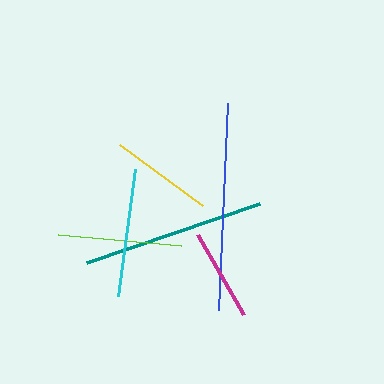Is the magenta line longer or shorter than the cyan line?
The cyan line is longer than the magenta line.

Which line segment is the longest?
The blue line is the longest at approximately 207 pixels.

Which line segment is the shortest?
The magenta line is the shortest at approximately 92 pixels.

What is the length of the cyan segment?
The cyan segment is approximately 128 pixels long.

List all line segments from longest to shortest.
From longest to shortest: blue, teal, cyan, lime, yellow, magenta.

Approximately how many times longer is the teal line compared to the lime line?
The teal line is approximately 1.5 times the length of the lime line.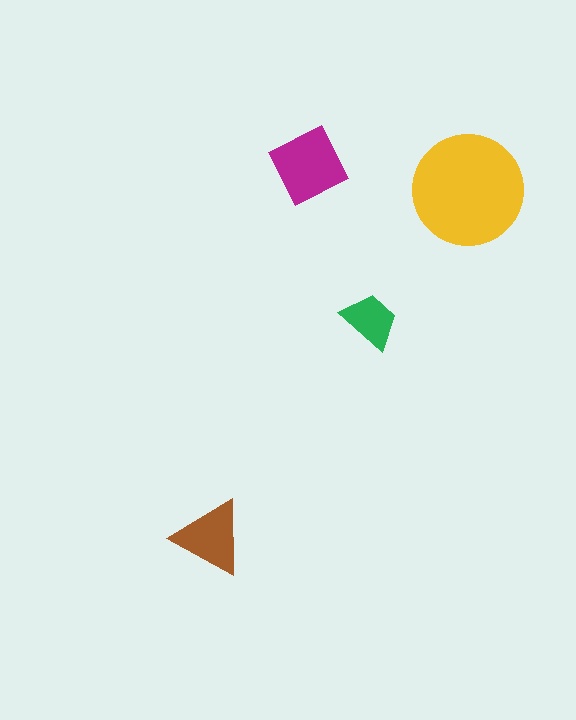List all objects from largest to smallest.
The yellow circle, the magenta diamond, the brown triangle, the green trapezoid.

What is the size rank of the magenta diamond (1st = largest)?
2nd.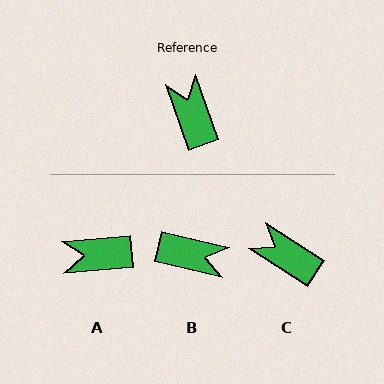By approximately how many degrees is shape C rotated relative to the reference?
Approximately 38 degrees counter-clockwise.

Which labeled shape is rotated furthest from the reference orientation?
B, about 123 degrees away.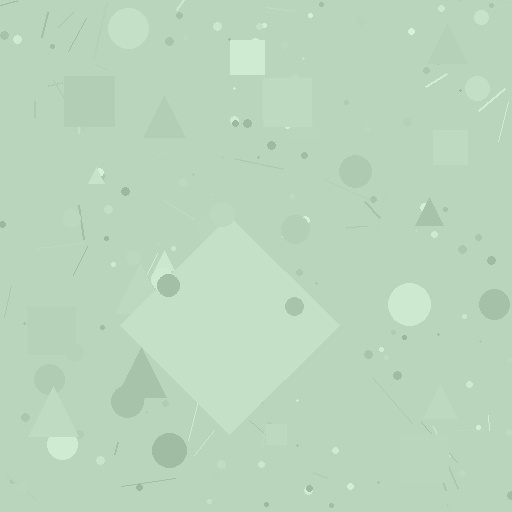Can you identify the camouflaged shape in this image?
The camouflaged shape is a diamond.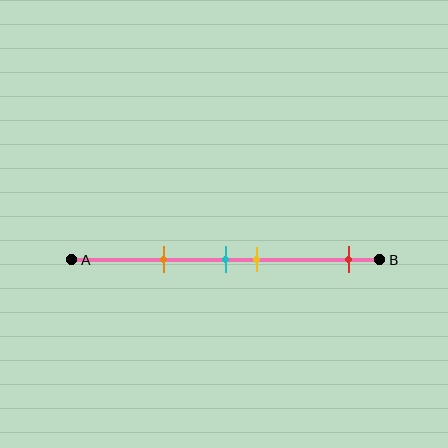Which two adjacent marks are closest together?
The cyan and yellow marks are the closest adjacent pair.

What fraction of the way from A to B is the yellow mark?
The yellow mark is approximately 60% (0.6) of the way from A to B.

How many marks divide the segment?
There are 4 marks dividing the segment.